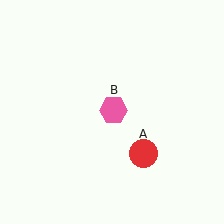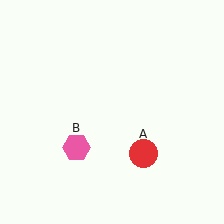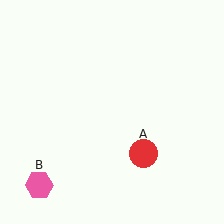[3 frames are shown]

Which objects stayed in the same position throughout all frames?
Red circle (object A) remained stationary.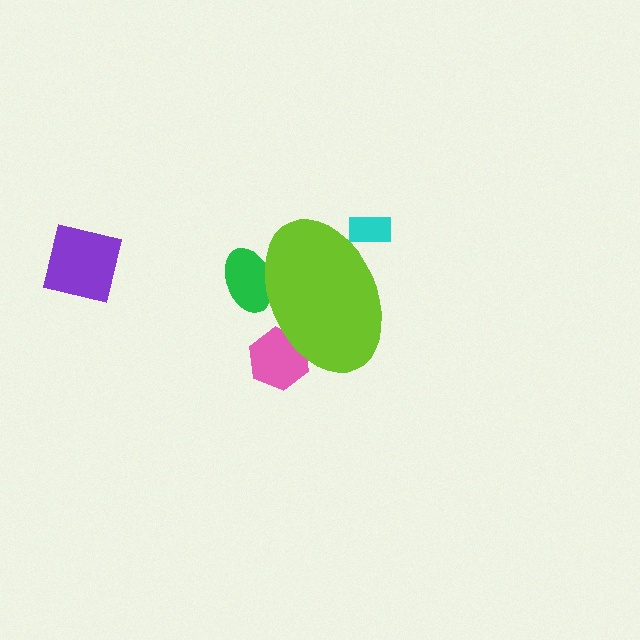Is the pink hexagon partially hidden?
Yes, the pink hexagon is partially hidden behind the lime ellipse.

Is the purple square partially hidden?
No, the purple square is fully visible.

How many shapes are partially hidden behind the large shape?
3 shapes are partially hidden.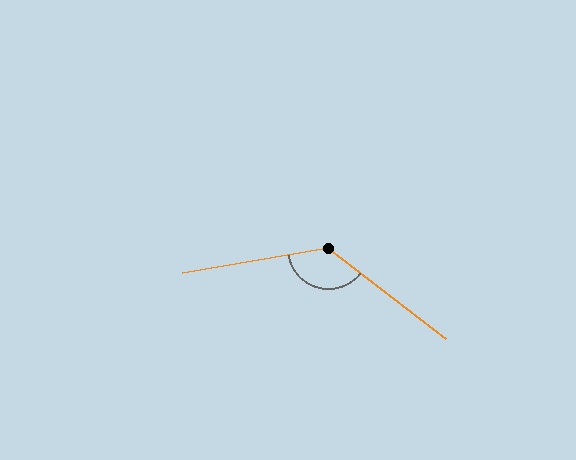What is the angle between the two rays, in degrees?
Approximately 133 degrees.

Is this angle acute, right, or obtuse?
It is obtuse.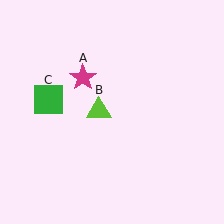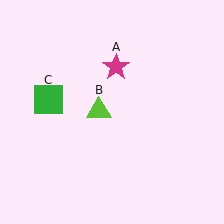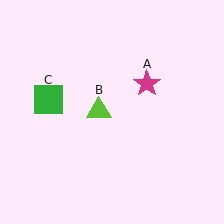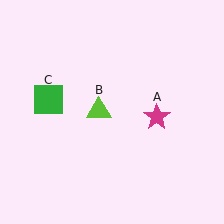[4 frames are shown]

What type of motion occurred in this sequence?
The magenta star (object A) rotated clockwise around the center of the scene.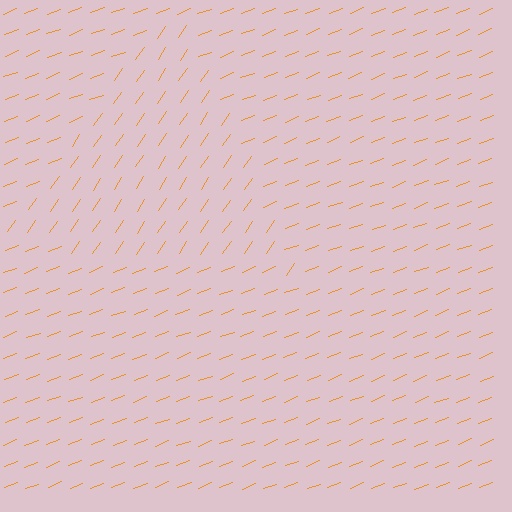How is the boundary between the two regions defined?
The boundary is defined purely by a change in line orientation (approximately 35 degrees difference). All lines are the same color and thickness.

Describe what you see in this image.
The image is filled with small orange line segments. A triangle region in the image has lines oriented differently from the surrounding lines, creating a visible texture boundary.